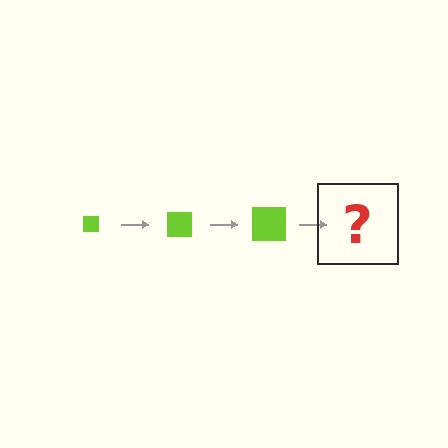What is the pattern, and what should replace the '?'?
The pattern is that the square gets progressively larger each step. The '?' should be a lime square, larger than the previous one.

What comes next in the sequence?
The next element should be a lime square, larger than the previous one.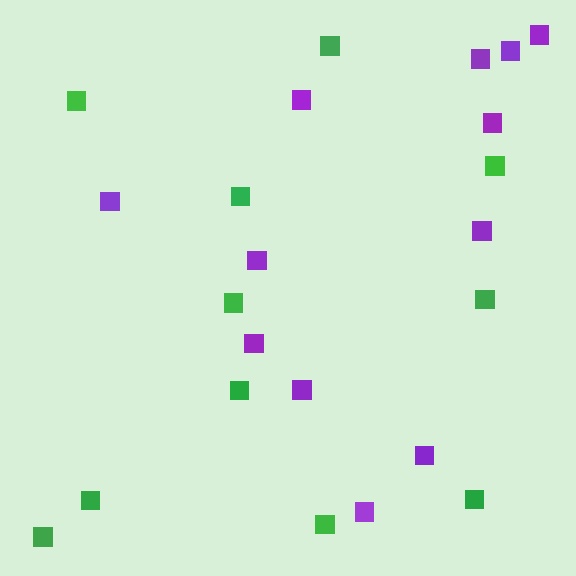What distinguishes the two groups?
There are 2 groups: one group of purple squares (12) and one group of green squares (11).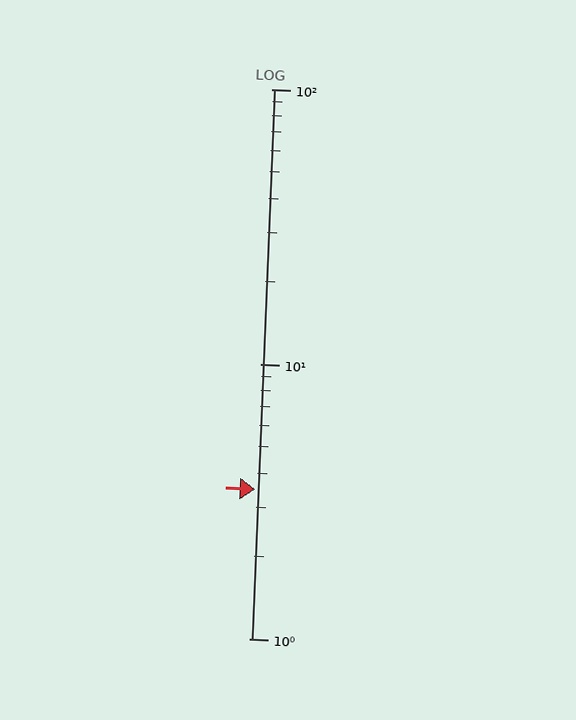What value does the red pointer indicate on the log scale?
The pointer indicates approximately 3.5.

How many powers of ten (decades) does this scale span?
The scale spans 2 decades, from 1 to 100.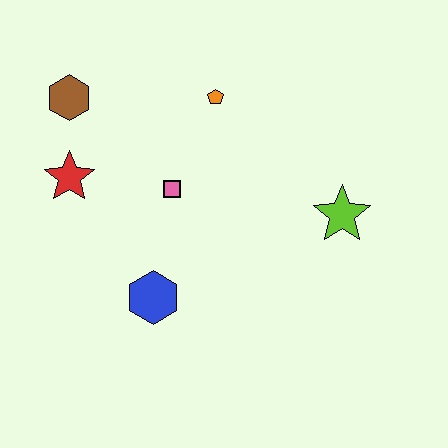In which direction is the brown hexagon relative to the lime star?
The brown hexagon is to the left of the lime star.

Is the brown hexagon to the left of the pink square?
Yes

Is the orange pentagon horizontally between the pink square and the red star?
No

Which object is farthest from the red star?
The lime star is farthest from the red star.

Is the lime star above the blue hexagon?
Yes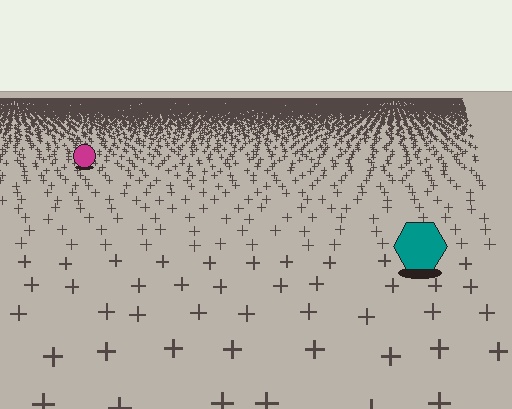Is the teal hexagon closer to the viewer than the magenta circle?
Yes. The teal hexagon is closer — you can tell from the texture gradient: the ground texture is coarser near it.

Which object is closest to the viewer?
The teal hexagon is closest. The texture marks near it are larger and more spread out.